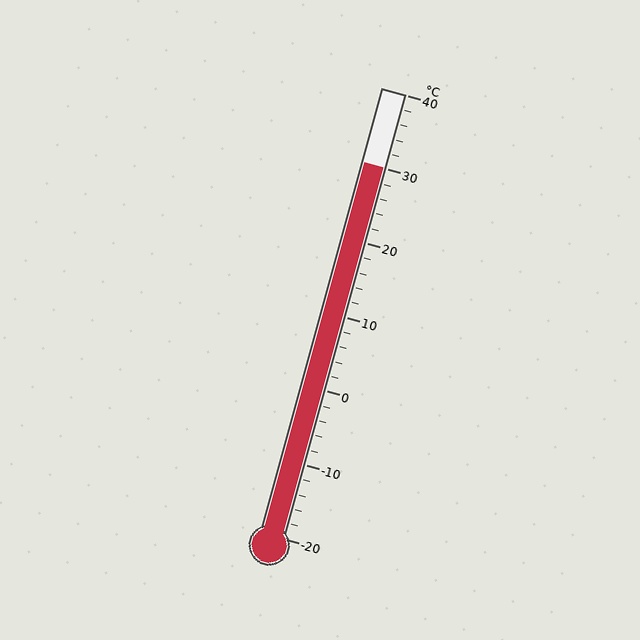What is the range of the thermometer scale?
The thermometer scale ranges from -20°C to 40°C.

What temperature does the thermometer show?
The thermometer shows approximately 30°C.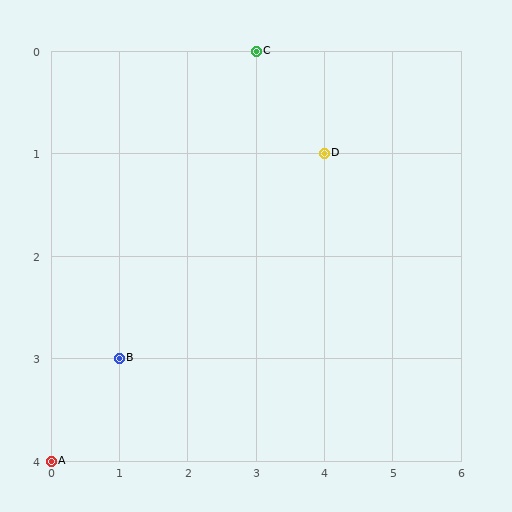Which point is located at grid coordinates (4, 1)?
Point D is at (4, 1).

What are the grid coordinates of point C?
Point C is at grid coordinates (3, 0).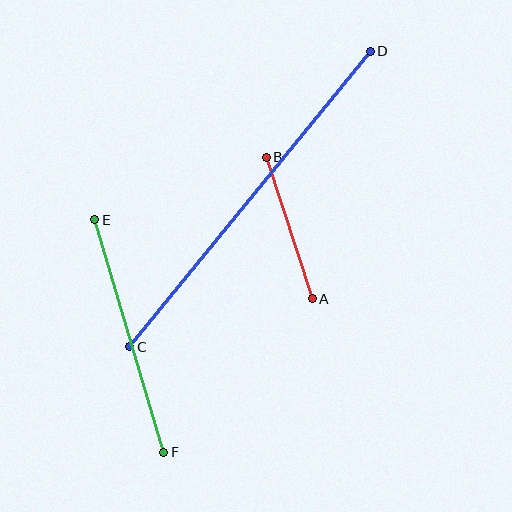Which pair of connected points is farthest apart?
Points C and D are farthest apart.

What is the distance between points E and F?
The distance is approximately 242 pixels.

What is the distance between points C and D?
The distance is approximately 381 pixels.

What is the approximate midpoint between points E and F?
The midpoint is at approximately (129, 336) pixels.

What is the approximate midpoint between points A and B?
The midpoint is at approximately (289, 228) pixels.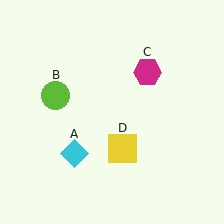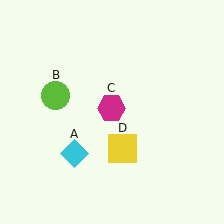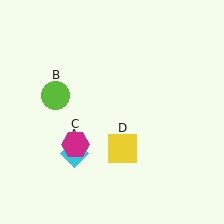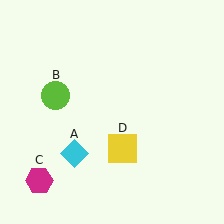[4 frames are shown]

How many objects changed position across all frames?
1 object changed position: magenta hexagon (object C).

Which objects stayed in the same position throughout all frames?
Cyan diamond (object A) and lime circle (object B) and yellow square (object D) remained stationary.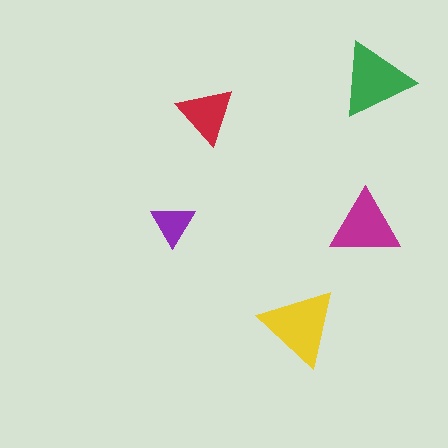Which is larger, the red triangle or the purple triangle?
The red one.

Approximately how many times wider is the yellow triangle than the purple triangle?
About 2 times wider.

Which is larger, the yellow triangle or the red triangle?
The yellow one.